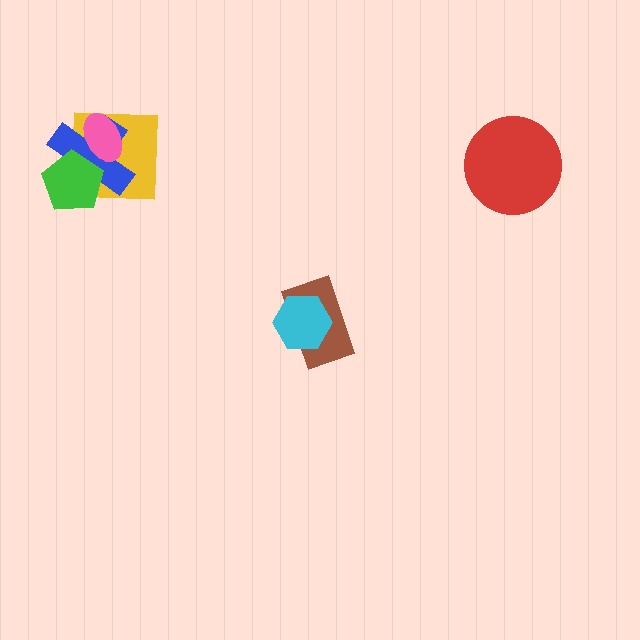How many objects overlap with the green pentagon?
2 objects overlap with the green pentagon.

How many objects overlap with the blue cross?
3 objects overlap with the blue cross.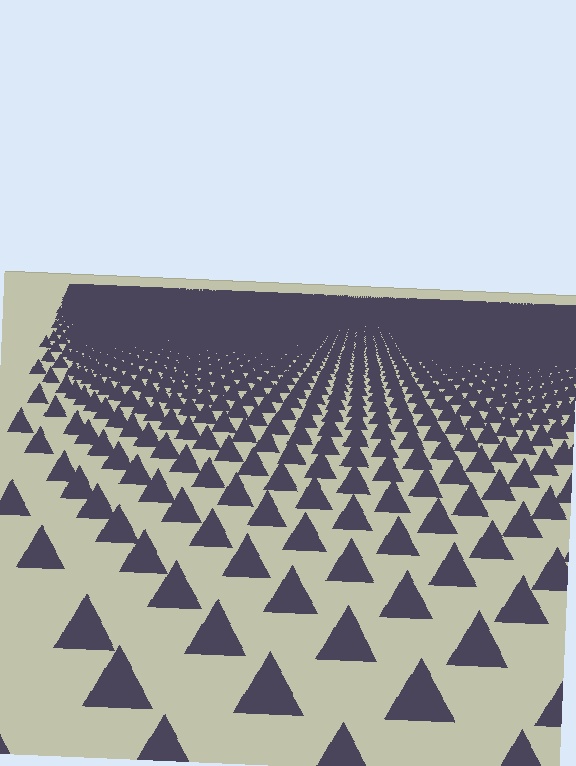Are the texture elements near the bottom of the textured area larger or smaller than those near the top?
Larger. Near the bottom, elements are closer to the viewer and appear at a bigger on-screen size.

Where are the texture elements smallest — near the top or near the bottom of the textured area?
Near the top.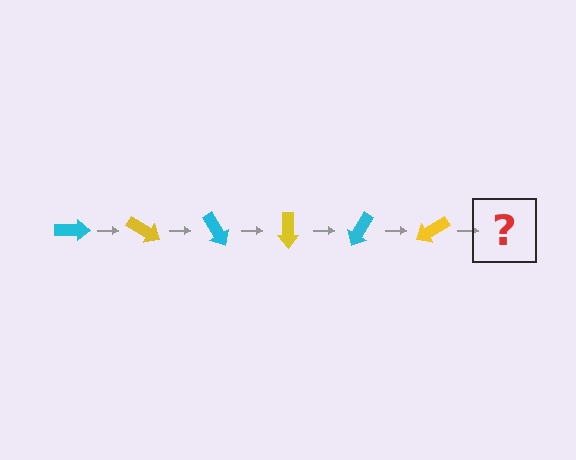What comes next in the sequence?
The next element should be a cyan arrow, rotated 180 degrees from the start.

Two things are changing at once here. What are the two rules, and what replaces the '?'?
The two rules are that it rotates 30 degrees each step and the color cycles through cyan and yellow. The '?' should be a cyan arrow, rotated 180 degrees from the start.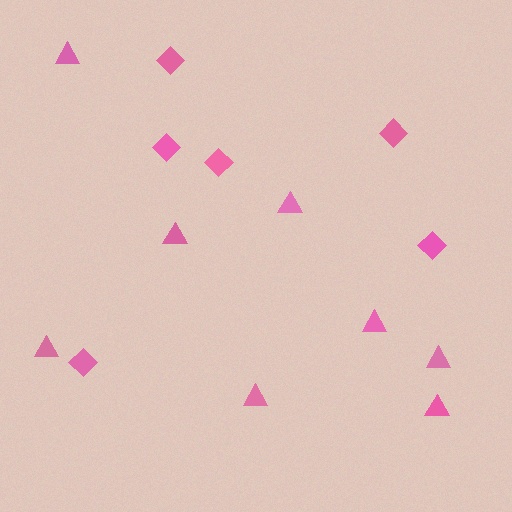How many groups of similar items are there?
There are 2 groups: one group of triangles (8) and one group of diamonds (6).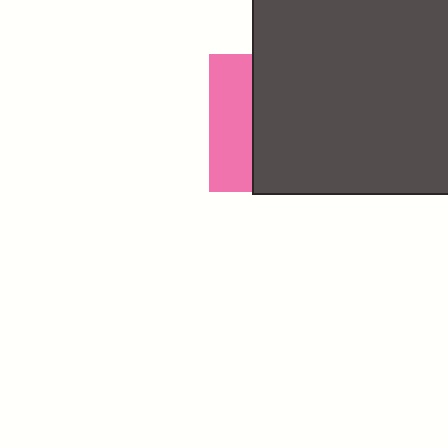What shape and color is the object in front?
The object in front is a dark gray square.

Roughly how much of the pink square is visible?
A small part of it is visible (roughly 30%).